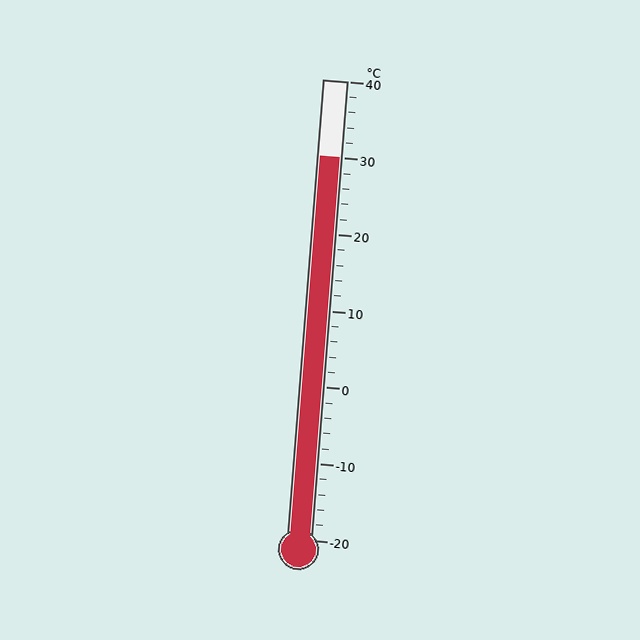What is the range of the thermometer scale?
The thermometer scale ranges from -20°C to 40°C.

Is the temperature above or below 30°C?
The temperature is at 30°C.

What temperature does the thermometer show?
The thermometer shows approximately 30°C.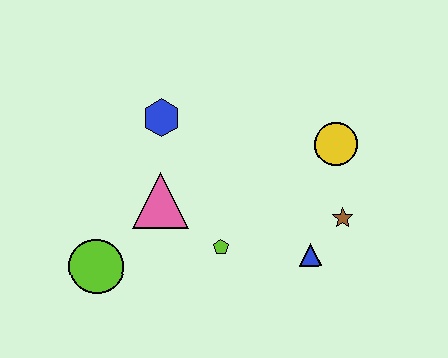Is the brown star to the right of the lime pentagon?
Yes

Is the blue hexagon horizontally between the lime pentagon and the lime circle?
Yes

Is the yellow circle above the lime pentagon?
Yes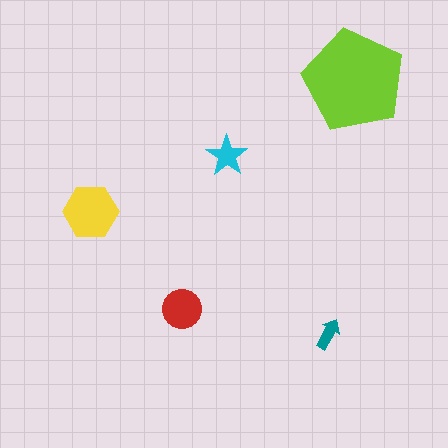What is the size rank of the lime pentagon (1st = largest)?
1st.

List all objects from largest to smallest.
The lime pentagon, the yellow hexagon, the red circle, the cyan star, the teal arrow.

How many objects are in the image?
There are 5 objects in the image.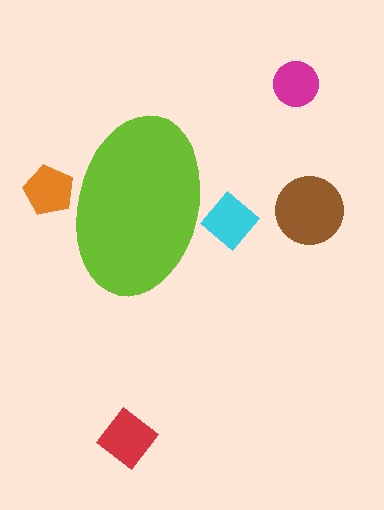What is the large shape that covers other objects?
A lime ellipse.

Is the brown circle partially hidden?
No, the brown circle is fully visible.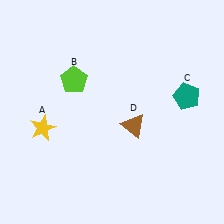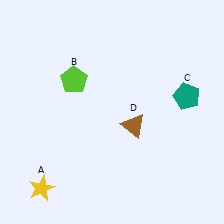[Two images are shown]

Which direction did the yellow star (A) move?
The yellow star (A) moved down.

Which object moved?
The yellow star (A) moved down.